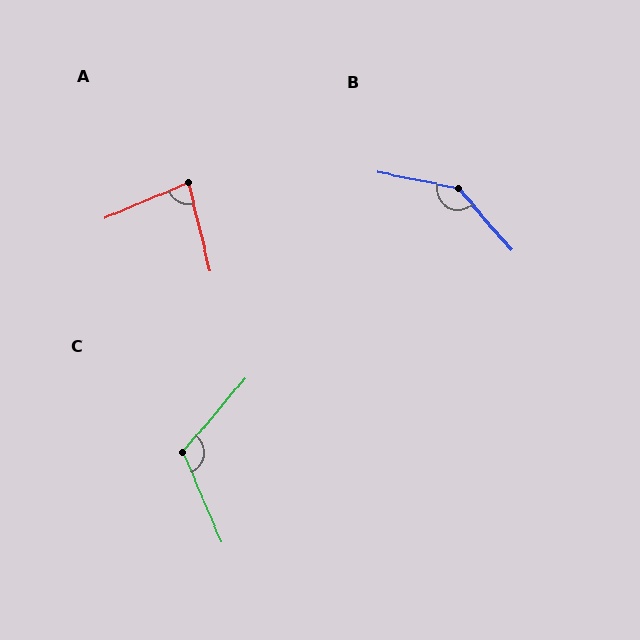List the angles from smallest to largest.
A (80°), C (116°), B (142°).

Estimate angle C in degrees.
Approximately 116 degrees.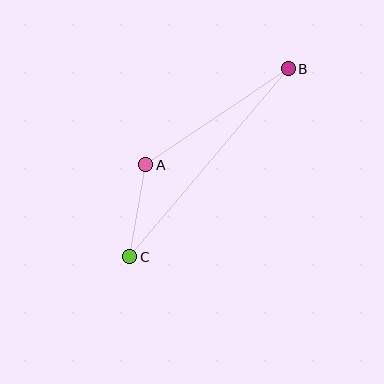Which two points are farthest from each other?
Points B and C are farthest from each other.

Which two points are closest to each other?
Points A and C are closest to each other.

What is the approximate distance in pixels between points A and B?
The distance between A and B is approximately 172 pixels.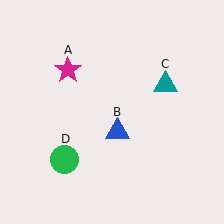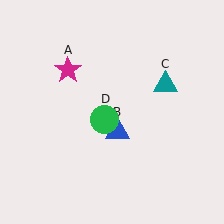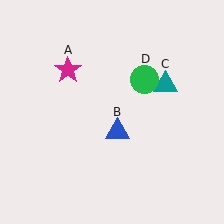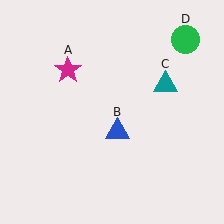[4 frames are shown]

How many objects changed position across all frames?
1 object changed position: green circle (object D).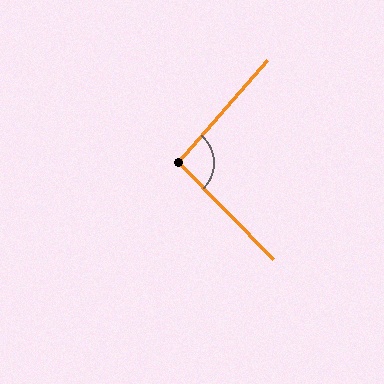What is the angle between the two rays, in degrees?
Approximately 94 degrees.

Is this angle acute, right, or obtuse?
It is approximately a right angle.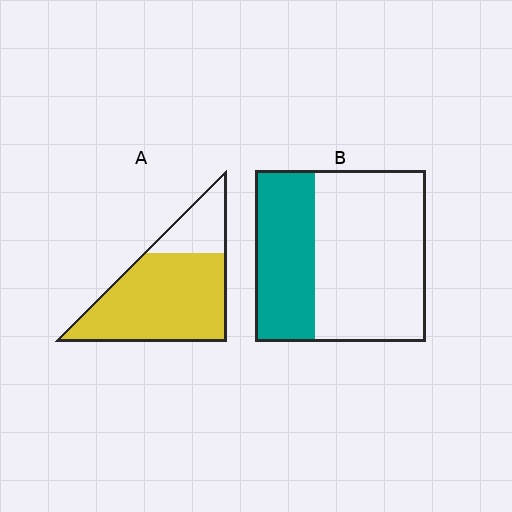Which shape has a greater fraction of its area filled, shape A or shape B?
Shape A.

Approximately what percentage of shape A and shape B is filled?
A is approximately 75% and B is approximately 35%.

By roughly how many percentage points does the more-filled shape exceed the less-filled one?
By roughly 40 percentage points (A over B).